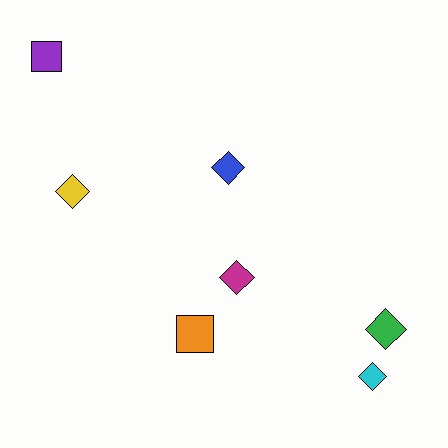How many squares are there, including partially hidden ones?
There are 2 squares.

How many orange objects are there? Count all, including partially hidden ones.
There is 1 orange object.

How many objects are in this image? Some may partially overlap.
There are 7 objects.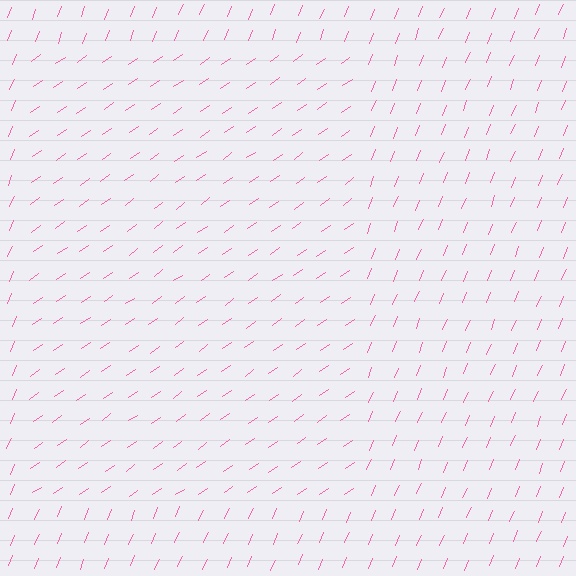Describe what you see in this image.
The image is filled with small pink line segments. A rectangle region in the image has lines oriented differently from the surrounding lines, creating a visible texture boundary.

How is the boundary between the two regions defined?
The boundary is defined purely by a change in line orientation (approximately 32 degrees difference). All lines are the same color and thickness.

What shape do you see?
I see a rectangle.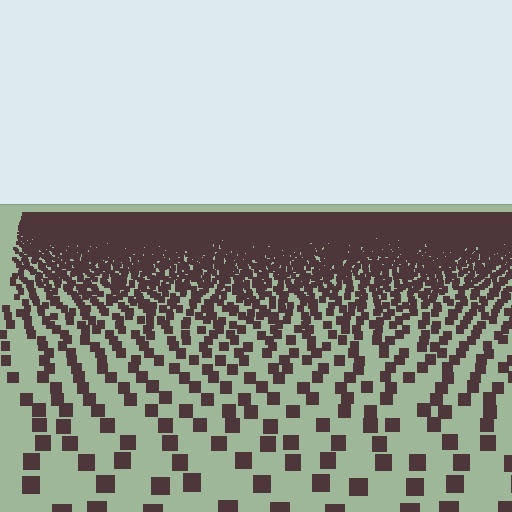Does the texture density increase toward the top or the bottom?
Density increases toward the top.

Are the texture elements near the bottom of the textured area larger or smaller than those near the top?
Larger. Near the bottom, elements are closer to the viewer and appear at a bigger on-screen size.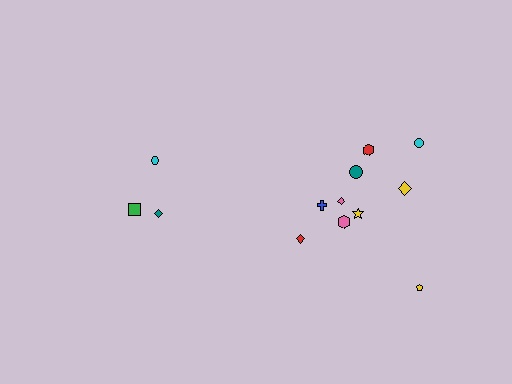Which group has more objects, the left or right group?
The right group.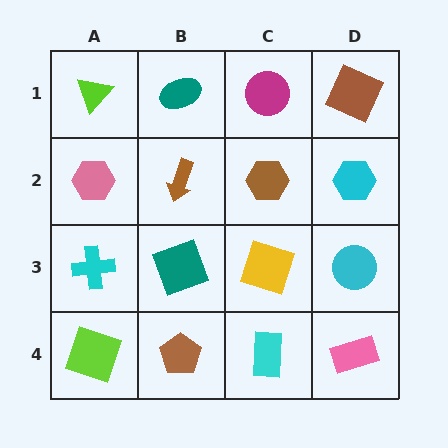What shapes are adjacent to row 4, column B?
A teal square (row 3, column B), a lime square (row 4, column A), a cyan rectangle (row 4, column C).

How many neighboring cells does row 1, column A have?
2.